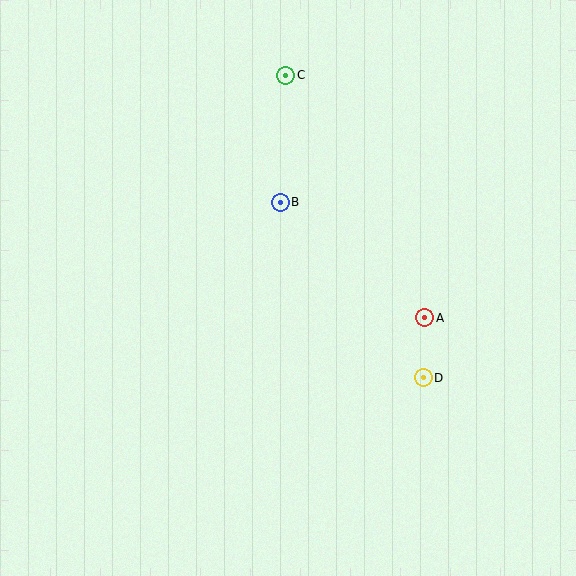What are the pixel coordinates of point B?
Point B is at (280, 203).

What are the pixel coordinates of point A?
Point A is at (425, 318).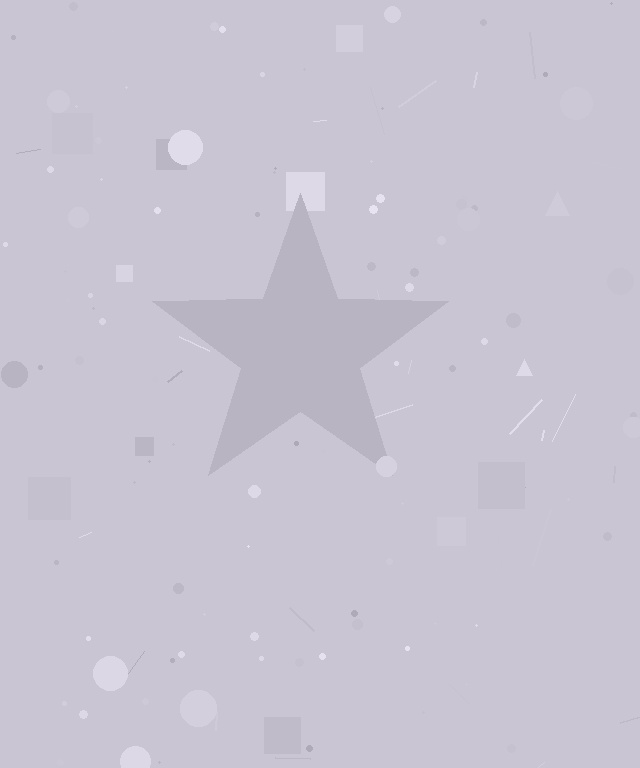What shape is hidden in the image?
A star is hidden in the image.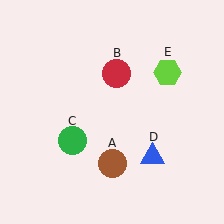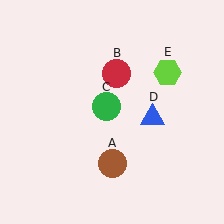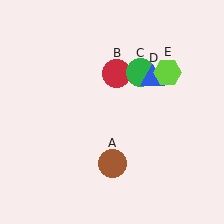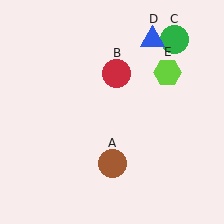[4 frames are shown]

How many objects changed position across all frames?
2 objects changed position: green circle (object C), blue triangle (object D).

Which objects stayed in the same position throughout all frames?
Brown circle (object A) and red circle (object B) and lime hexagon (object E) remained stationary.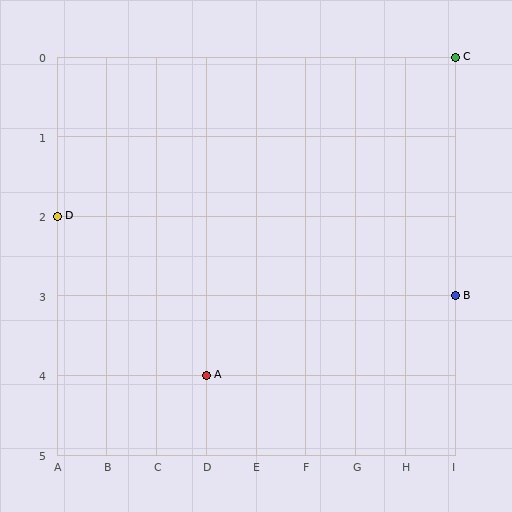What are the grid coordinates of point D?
Point D is at grid coordinates (A, 2).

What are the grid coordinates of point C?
Point C is at grid coordinates (I, 0).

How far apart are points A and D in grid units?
Points A and D are 3 columns and 2 rows apart (about 3.6 grid units diagonally).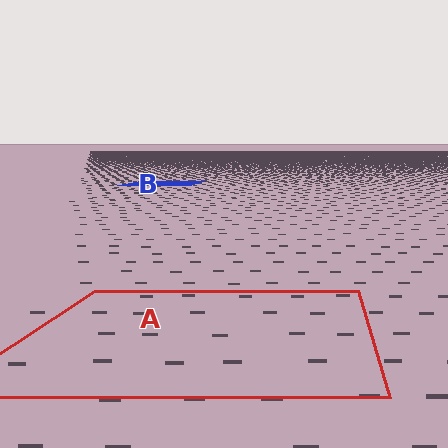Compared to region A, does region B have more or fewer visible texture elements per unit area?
Region B has more texture elements per unit area — they are packed more densely because it is farther away.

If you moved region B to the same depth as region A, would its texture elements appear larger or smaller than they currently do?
They would appear larger. At a closer depth, the same texture elements are projected at a bigger on-screen size.